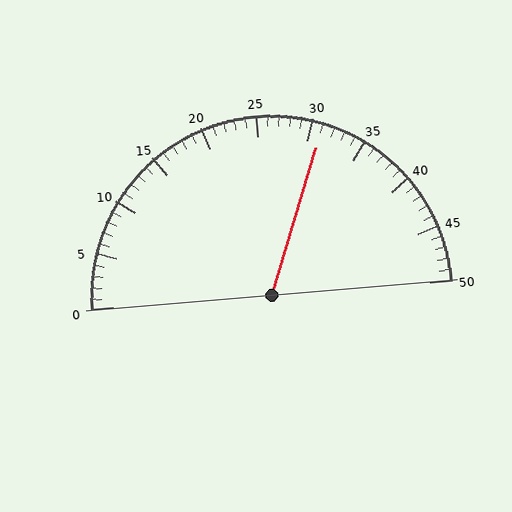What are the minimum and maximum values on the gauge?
The gauge ranges from 0 to 50.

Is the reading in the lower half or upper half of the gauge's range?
The reading is in the upper half of the range (0 to 50).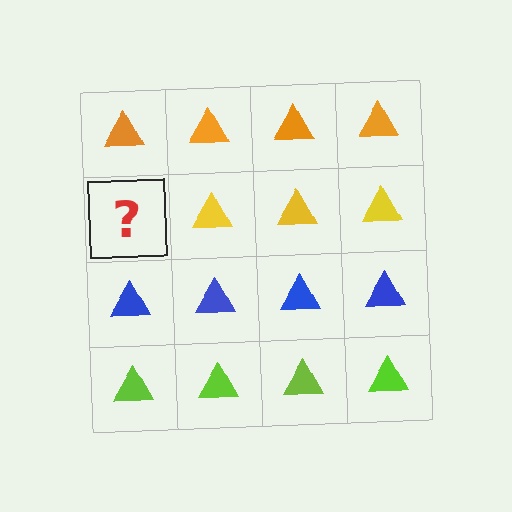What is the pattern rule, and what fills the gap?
The rule is that each row has a consistent color. The gap should be filled with a yellow triangle.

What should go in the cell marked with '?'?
The missing cell should contain a yellow triangle.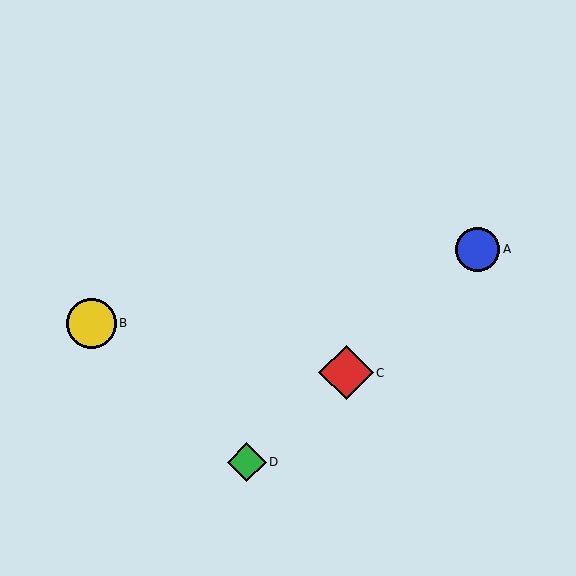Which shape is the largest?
The red diamond (labeled C) is the largest.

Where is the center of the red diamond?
The center of the red diamond is at (346, 373).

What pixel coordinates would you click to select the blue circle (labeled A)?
Click at (478, 249) to select the blue circle A.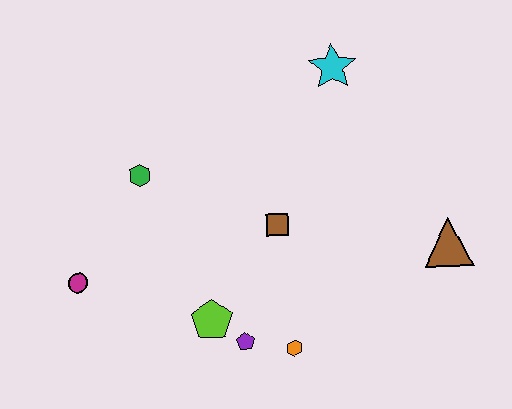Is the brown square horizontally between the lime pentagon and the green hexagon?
No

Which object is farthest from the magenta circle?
The brown triangle is farthest from the magenta circle.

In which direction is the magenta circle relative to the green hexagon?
The magenta circle is below the green hexagon.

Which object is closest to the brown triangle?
The brown square is closest to the brown triangle.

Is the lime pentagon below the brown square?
Yes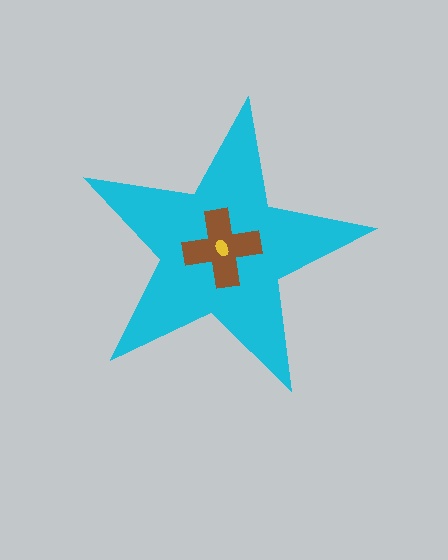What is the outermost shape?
The cyan star.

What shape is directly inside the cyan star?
The brown cross.